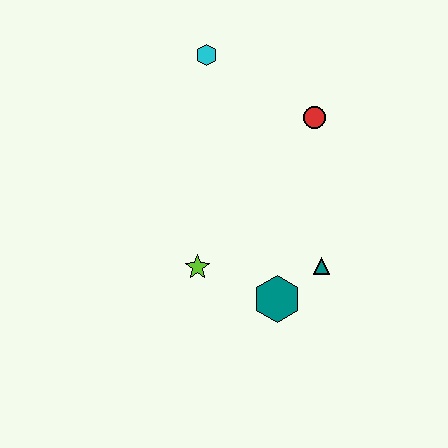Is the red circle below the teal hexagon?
No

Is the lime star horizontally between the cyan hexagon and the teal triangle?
No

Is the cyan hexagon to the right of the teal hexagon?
No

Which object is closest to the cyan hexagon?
The red circle is closest to the cyan hexagon.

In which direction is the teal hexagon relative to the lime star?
The teal hexagon is to the right of the lime star.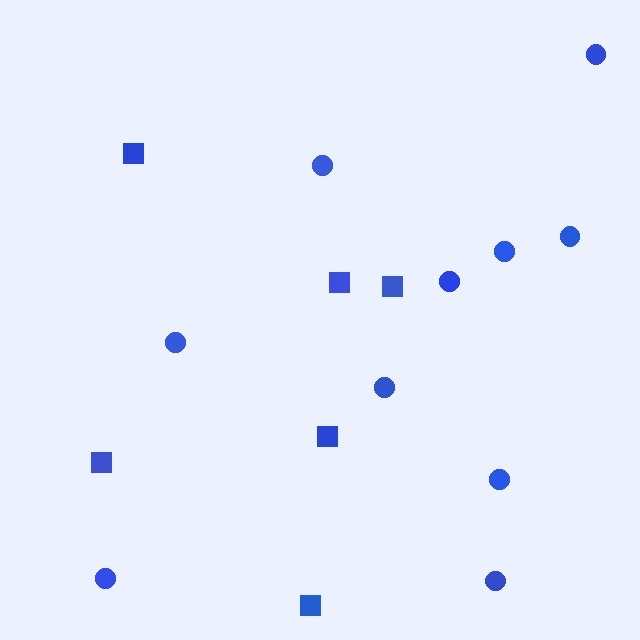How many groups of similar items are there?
There are 2 groups: one group of circles (10) and one group of squares (6).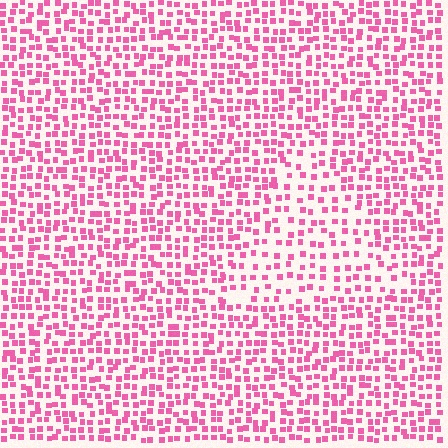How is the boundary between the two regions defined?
The boundary is defined by a change in element density (approximately 1.7x ratio). All elements are the same color, size, and shape.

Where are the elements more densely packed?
The elements are more densely packed outside the triangle boundary.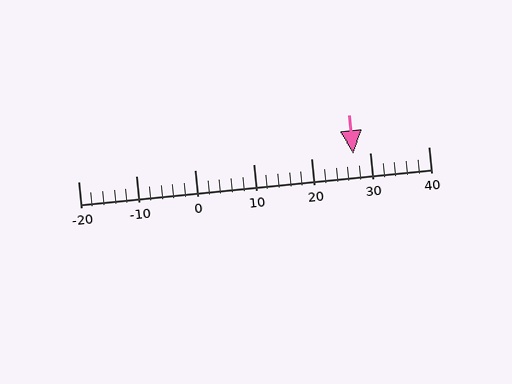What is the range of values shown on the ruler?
The ruler shows values from -20 to 40.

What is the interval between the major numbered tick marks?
The major tick marks are spaced 10 units apart.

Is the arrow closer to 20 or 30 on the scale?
The arrow is closer to 30.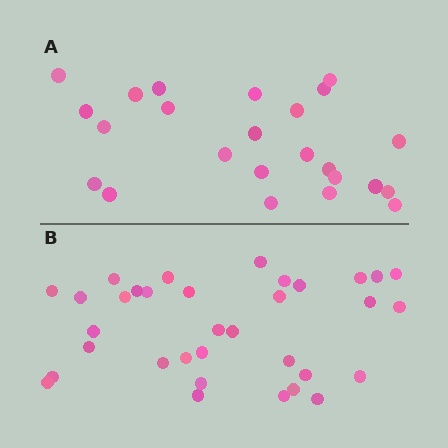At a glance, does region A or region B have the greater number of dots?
Region B (the bottom region) has more dots.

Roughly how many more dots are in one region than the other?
Region B has roughly 10 or so more dots than region A.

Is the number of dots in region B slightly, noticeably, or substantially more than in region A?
Region B has noticeably more, but not dramatically so. The ratio is roughly 1.4 to 1.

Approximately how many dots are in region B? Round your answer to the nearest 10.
About 30 dots. (The exact count is 34, which rounds to 30.)